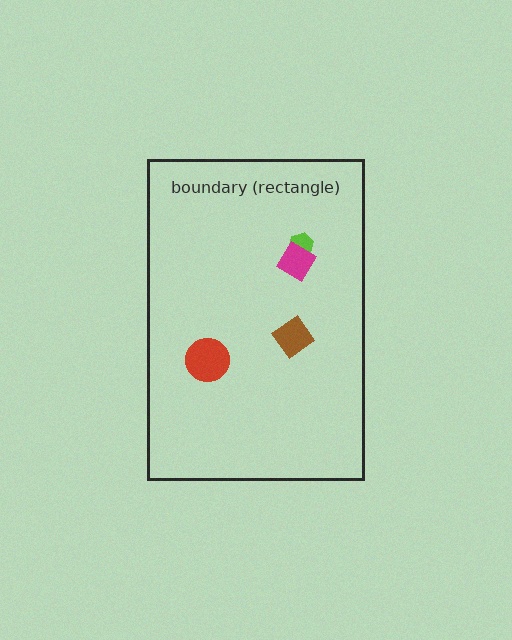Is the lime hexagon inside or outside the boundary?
Inside.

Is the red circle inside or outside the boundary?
Inside.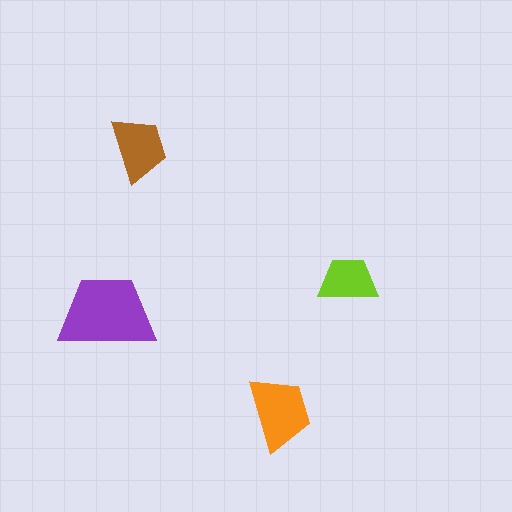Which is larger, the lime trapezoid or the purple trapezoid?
The purple one.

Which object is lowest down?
The orange trapezoid is bottommost.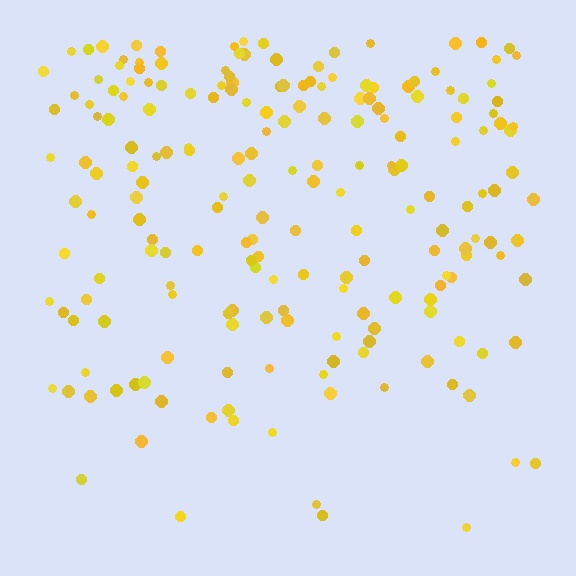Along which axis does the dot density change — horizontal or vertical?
Vertical.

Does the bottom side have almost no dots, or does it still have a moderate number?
Still a moderate number, just noticeably fewer than the top.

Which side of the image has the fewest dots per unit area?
The bottom.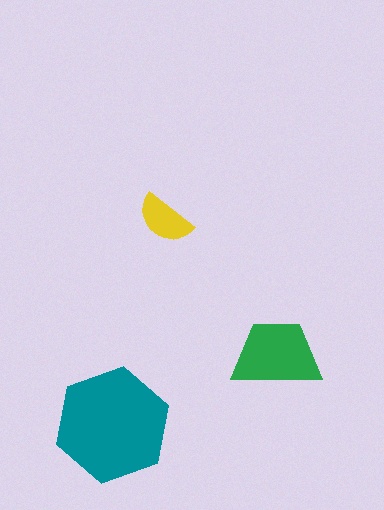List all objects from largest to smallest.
The teal hexagon, the green trapezoid, the yellow semicircle.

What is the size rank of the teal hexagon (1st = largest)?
1st.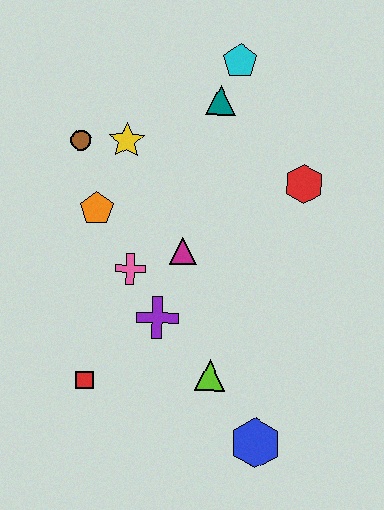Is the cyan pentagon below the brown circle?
No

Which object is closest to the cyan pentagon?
The teal triangle is closest to the cyan pentagon.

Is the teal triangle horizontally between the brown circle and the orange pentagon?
No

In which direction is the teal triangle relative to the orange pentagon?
The teal triangle is to the right of the orange pentagon.